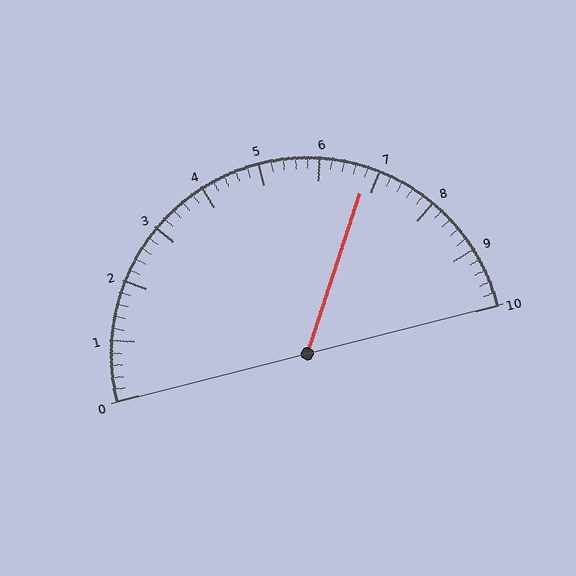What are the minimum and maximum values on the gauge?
The gauge ranges from 0 to 10.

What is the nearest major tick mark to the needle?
The nearest major tick mark is 7.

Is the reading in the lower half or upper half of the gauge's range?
The reading is in the upper half of the range (0 to 10).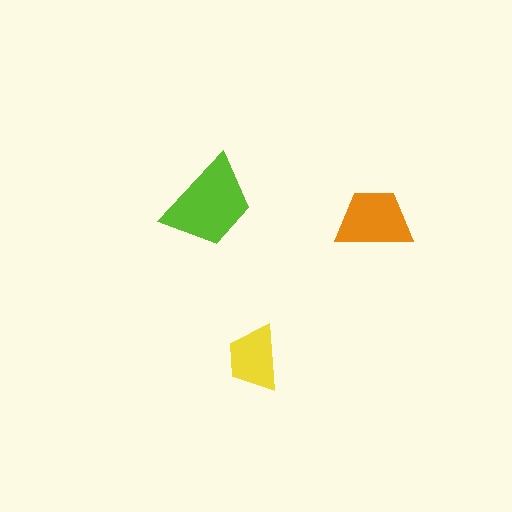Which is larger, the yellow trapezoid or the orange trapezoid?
The orange one.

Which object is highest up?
The lime trapezoid is topmost.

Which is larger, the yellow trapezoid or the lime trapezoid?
The lime one.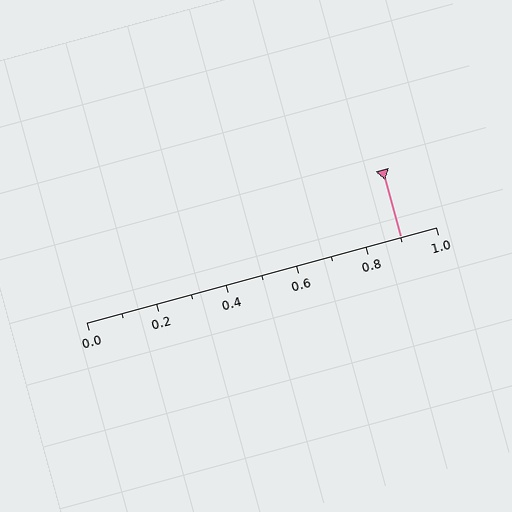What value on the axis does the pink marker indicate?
The marker indicates approximately 0.9.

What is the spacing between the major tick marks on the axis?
The major ticks are spaced 0.2 apart.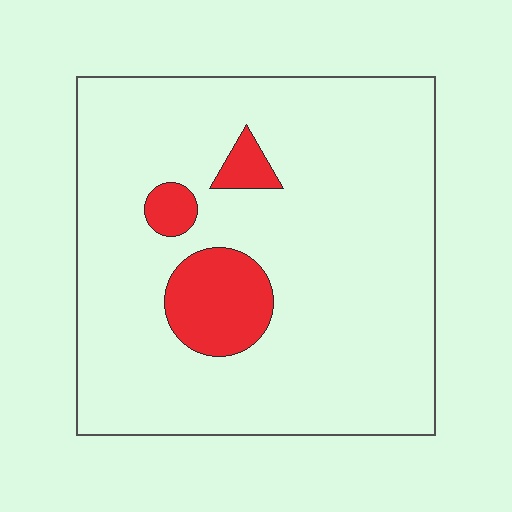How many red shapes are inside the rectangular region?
3.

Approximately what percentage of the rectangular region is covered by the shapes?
Approximately 10%.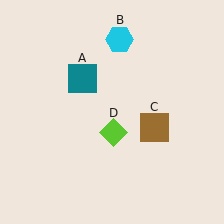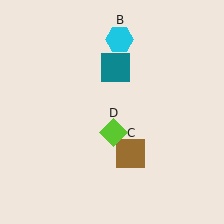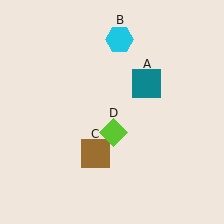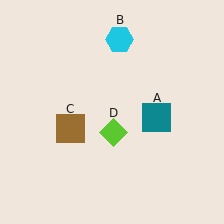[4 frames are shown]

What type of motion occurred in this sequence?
The teal square (object A), brown square (object C) rotated clockwise around the center of the scene.